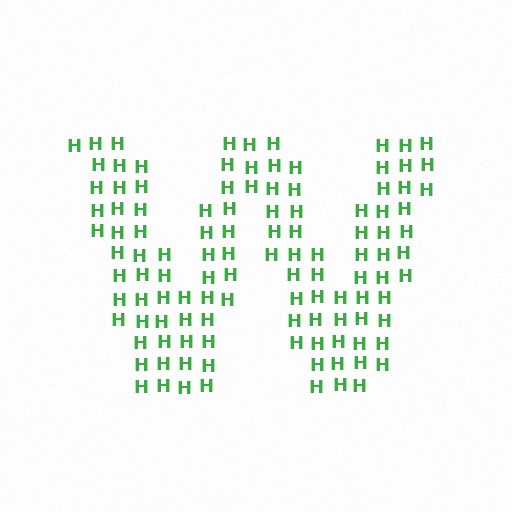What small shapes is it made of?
It is made of small letter H's.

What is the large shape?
The large shape is the letter W.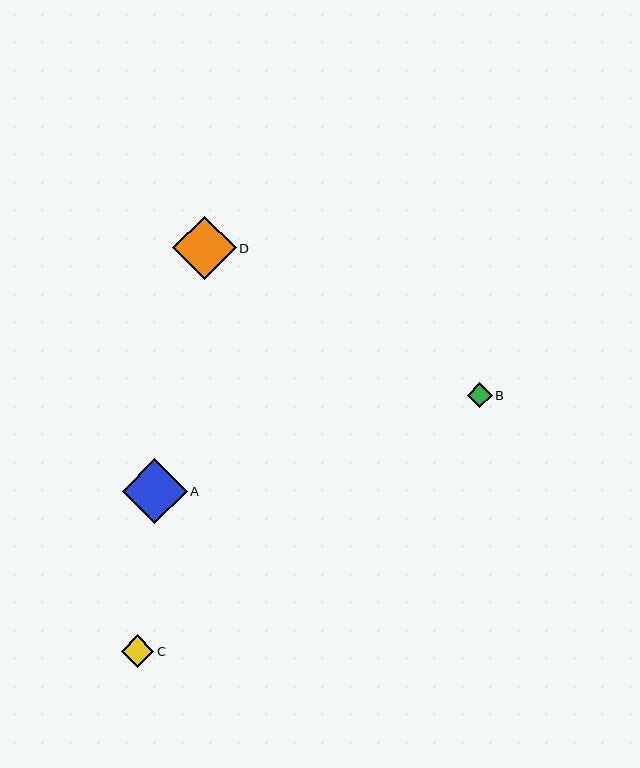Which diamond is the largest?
Diamond A is the largest with a size of approximately 65 pixels.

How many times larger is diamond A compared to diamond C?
Diamond A is approximately 2.0 times the size of diamond C.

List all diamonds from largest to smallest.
From largest to smallest: A, D, C, B.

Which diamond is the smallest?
Diamond B is the smallest with a size of approximately 25 pixels.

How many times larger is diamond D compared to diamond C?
Diamond D is approximately 2.0 times the size of diamond C.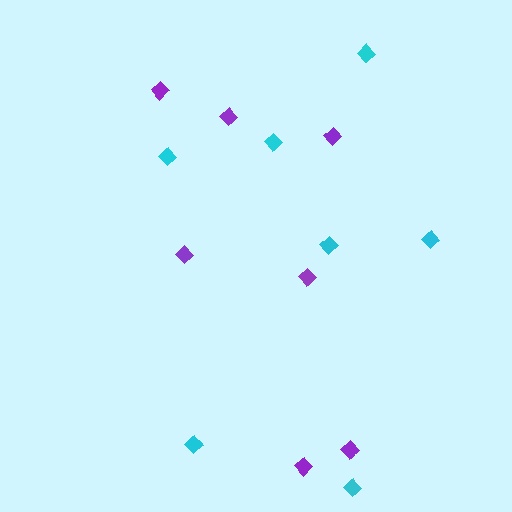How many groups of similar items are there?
There are 2 groups: one group of purple diamonds (7) and one group of cyan diamonds (7).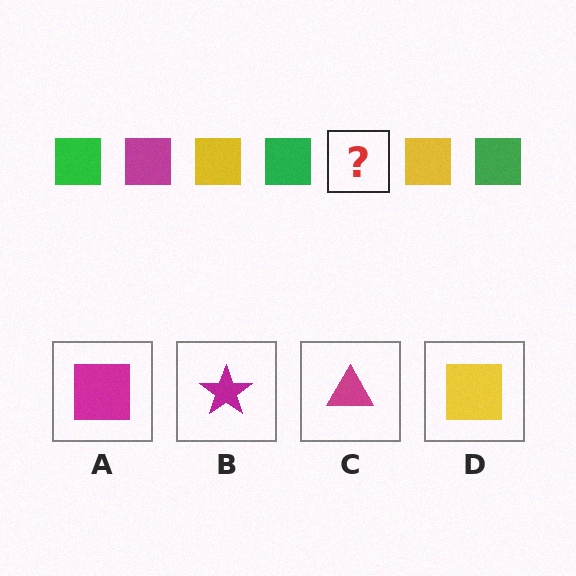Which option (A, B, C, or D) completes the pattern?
A.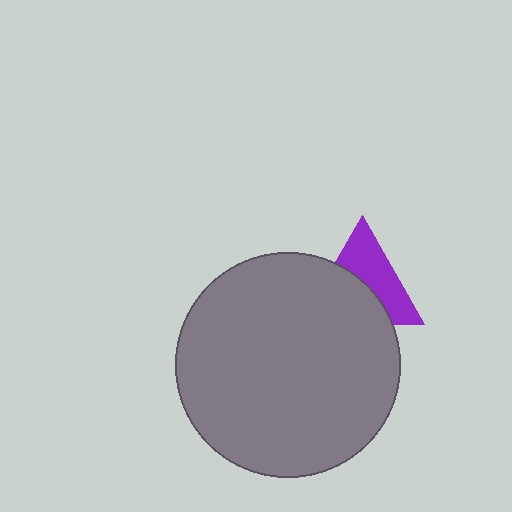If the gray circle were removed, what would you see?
You would see the complete purple triangle.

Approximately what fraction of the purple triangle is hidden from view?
Roughly 50% of the purple triangle is hidden behind the gray circle.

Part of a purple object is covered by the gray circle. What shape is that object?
It is a triangle.